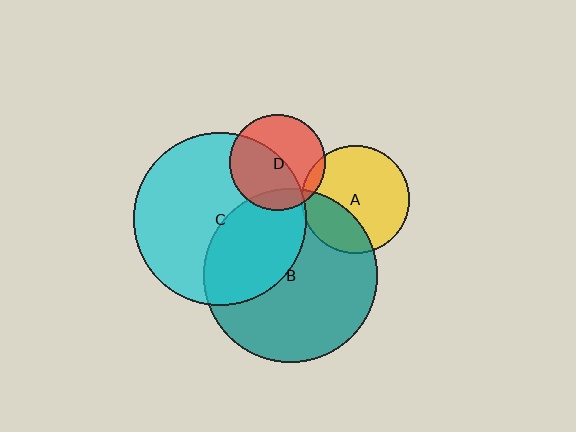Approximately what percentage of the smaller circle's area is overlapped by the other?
Approximately 15%.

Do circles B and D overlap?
Yes.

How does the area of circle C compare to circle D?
Approximately 3.2 times.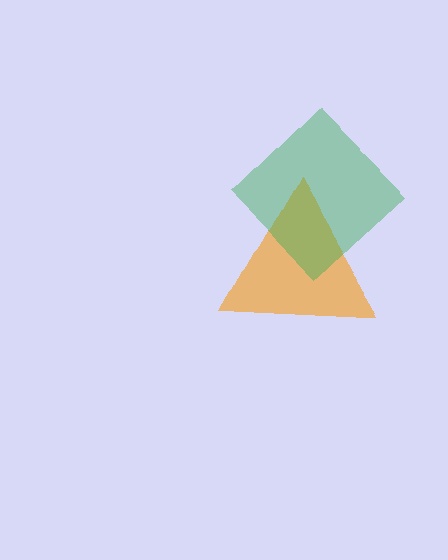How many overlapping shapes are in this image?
There are 2 overlapping shapes in the image.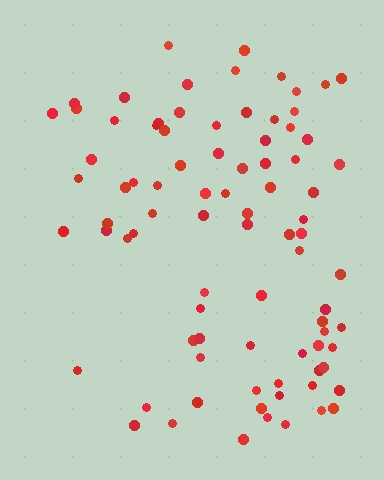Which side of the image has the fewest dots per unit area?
The left.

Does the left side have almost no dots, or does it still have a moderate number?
Still a moderate number, just noticeably fewer than the right.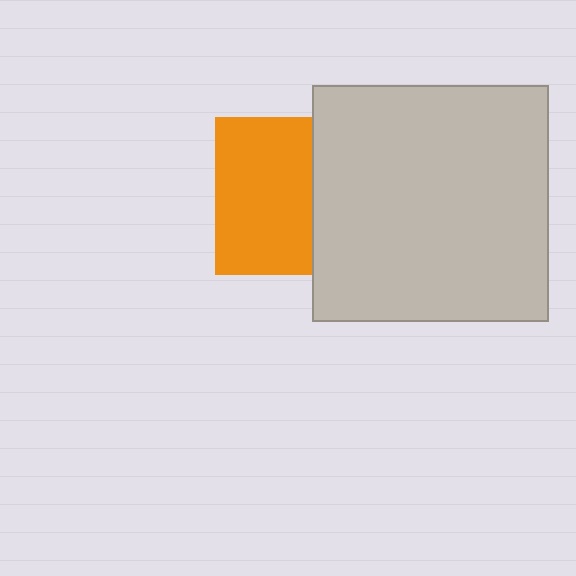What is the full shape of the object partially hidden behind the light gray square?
The partially hidden object is an orange square.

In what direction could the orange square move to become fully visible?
The orange square could move left. That would shift it out from behind the light gray square entirely.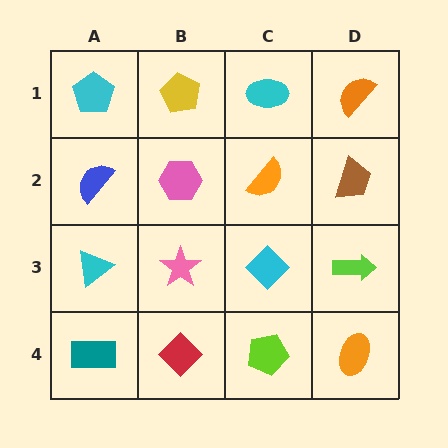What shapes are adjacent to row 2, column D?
An orange semicircle (row 1, column D), a lime arrow (row 3, column D), an orange semicircle (row 2, column C).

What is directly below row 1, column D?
A brown trapezoid.